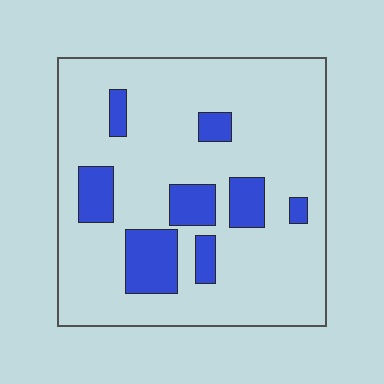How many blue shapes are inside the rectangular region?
8.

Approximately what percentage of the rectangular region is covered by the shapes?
Approximately 15%.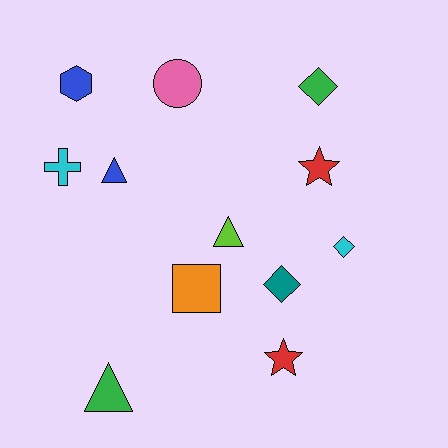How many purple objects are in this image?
There are no purple objects.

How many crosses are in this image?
There is 1 cross.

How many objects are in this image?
There are 12 objects.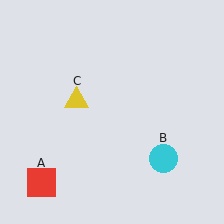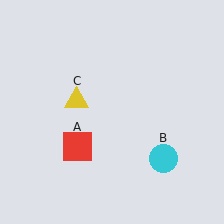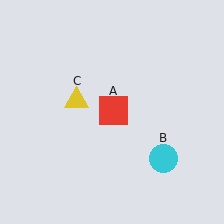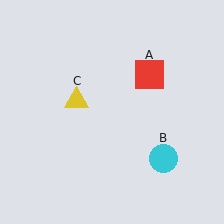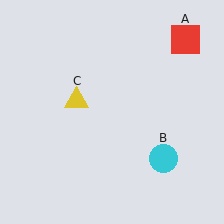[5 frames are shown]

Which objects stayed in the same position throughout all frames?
Cyan circle (object B) and yellow triangle (object C) remained stationary.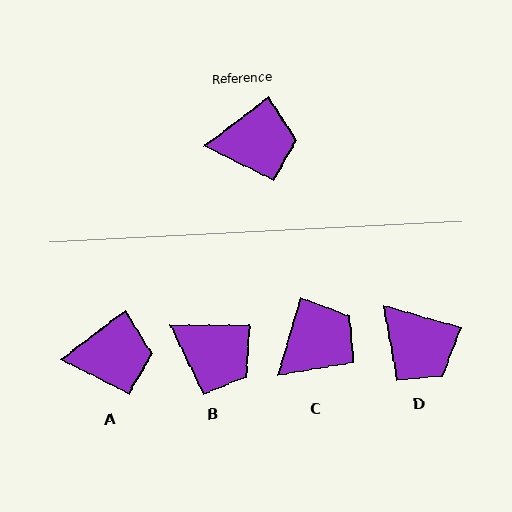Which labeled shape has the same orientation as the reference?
A.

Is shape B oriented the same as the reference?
No, it is off by about 37 degrees.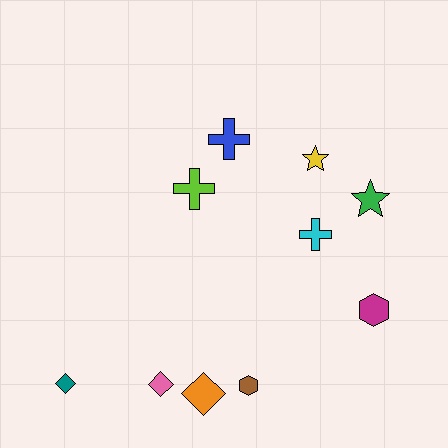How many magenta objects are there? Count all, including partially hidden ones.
There is 1 magenta object.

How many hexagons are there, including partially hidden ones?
There are 2 hexagons.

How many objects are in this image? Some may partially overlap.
There are 10 objects.